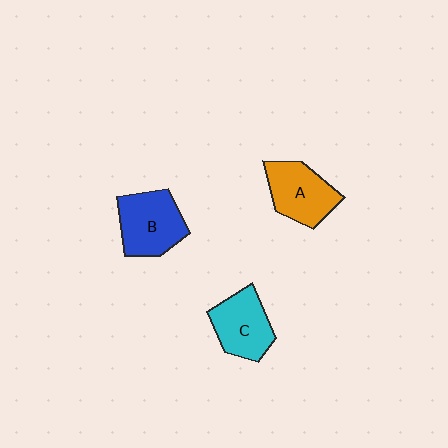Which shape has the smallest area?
Shape C (cyan).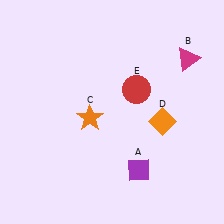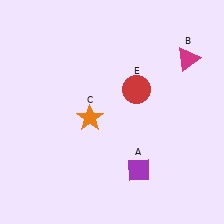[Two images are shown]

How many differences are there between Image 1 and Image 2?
There is 1 difference between the two images.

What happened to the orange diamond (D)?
The orange diamond (D) was removed in Image 2. It was in the bottom-right area of Image 1.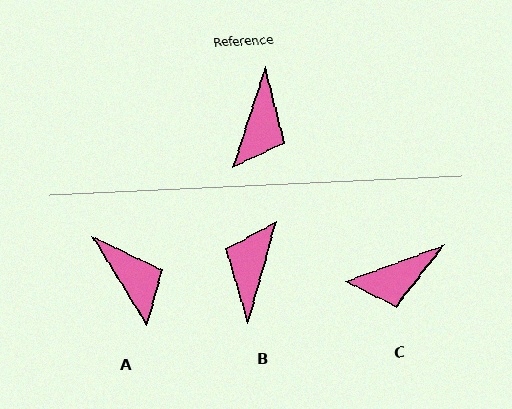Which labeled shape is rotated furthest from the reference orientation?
B, about 177 degrees away.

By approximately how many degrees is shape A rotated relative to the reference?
Approximately 50 degrees counter-clockwise.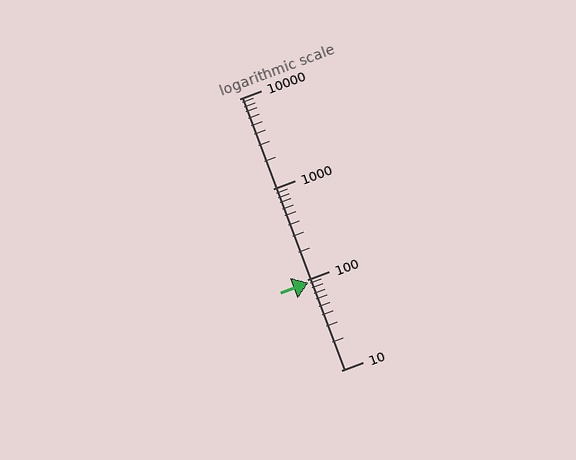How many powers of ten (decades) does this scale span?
The scale spans 3 decades, from 10 to 10000.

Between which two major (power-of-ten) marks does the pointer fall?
The pointer is between 10 and 100.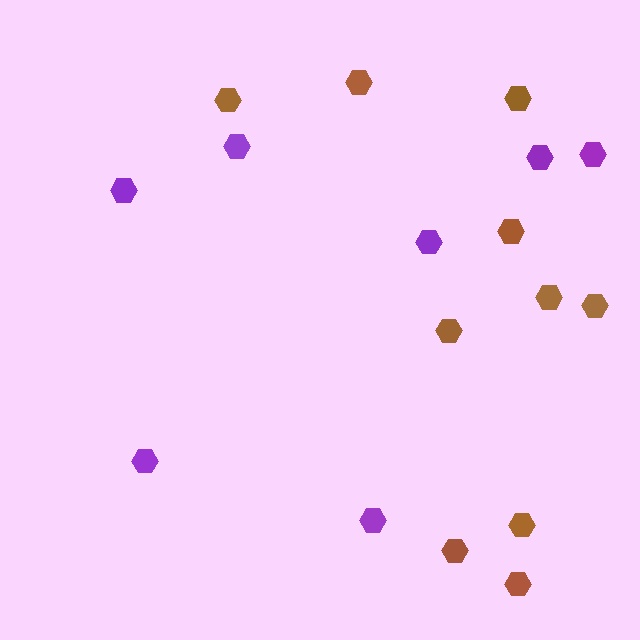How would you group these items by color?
There are 2 groups: one group of purple hexagons (7) and one group of brown hexagons (10).